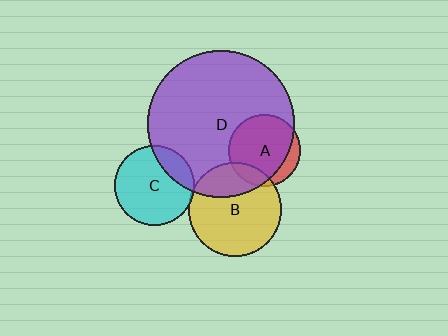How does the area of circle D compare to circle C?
Approximately 3.4 times.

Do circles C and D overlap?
Yes.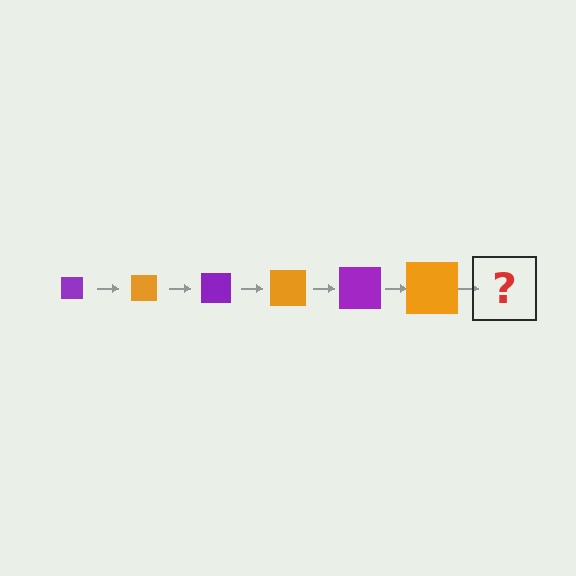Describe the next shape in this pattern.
It should be a purple square, larger than the previous one.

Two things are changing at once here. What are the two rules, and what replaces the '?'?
The two rules are that the square grows larger each step and the color cycles through purple and orange. The '?' should be a purple square, larger than the previous one.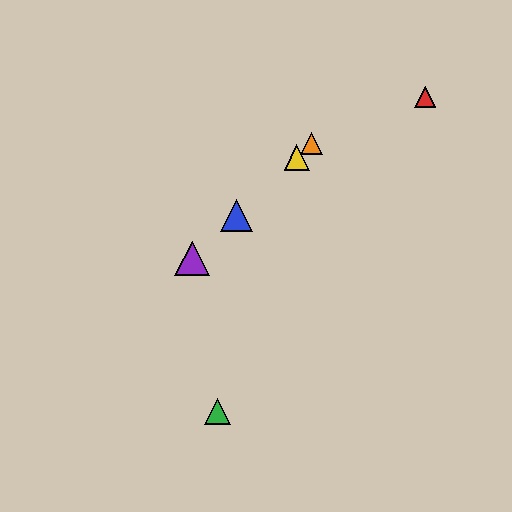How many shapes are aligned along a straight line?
4 shapes (the blue triangle, the yellow triangle, the purple triangle, the orange triangle) are aligned along a straight line.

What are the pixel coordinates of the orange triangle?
The orange triangle is at (312, 143).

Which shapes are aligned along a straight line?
The blue triangle, the yellow triangle, the purple triangle, the orange triangle are aligned along a straight line.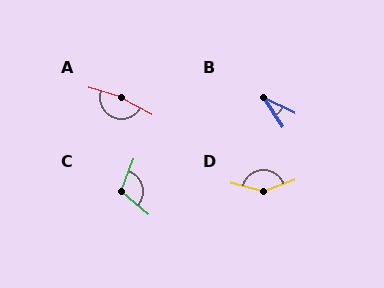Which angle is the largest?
A, at approximately 168 degrees.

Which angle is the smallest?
B, at approximately 30 degrees.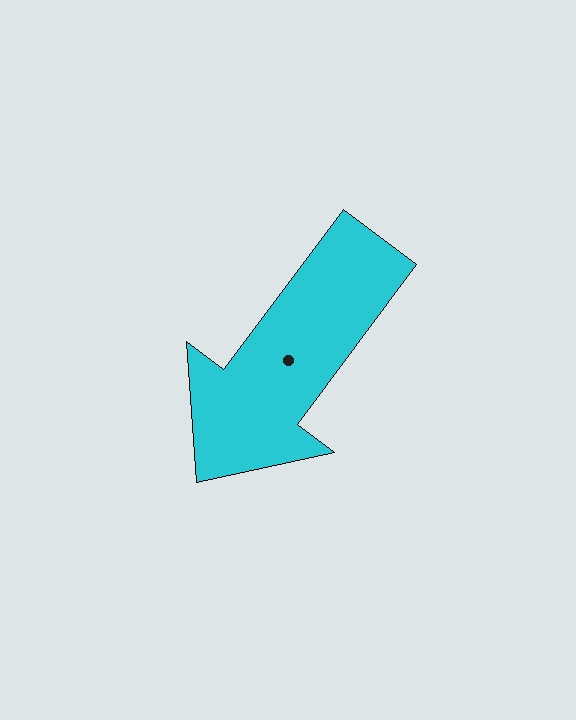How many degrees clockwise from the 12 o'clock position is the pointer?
Approximately 217 degrees.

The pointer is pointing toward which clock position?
Roughly 7 o'clock.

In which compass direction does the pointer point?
Southwest.